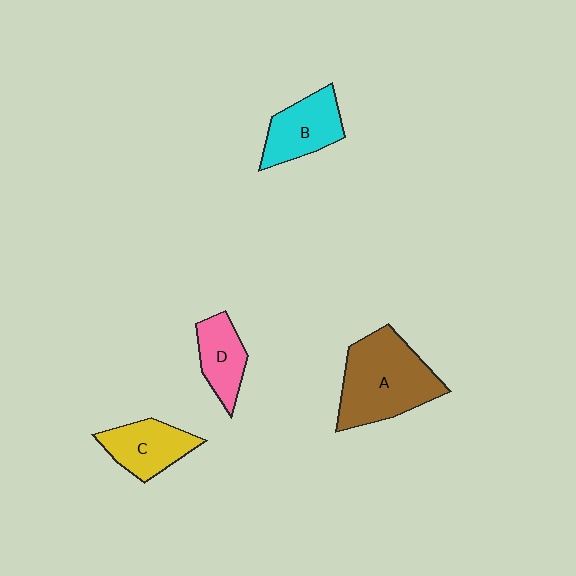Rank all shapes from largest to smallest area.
From largest to smallest: A (brown), B (cyan), C (yellow), D (pink).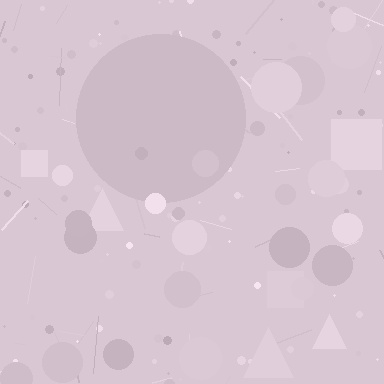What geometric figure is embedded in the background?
A circle is embedded in the background.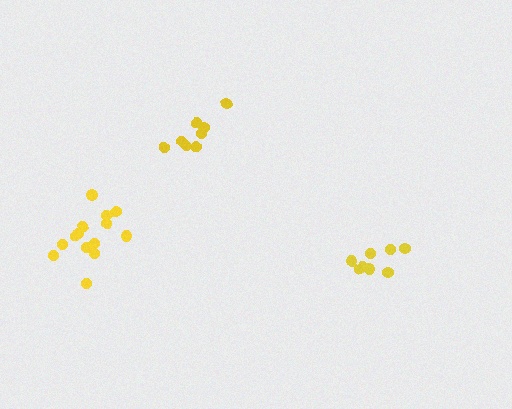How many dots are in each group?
Group 1: 14 dots, Group 2: 8 dots, Group 3: 8 dots (30 total).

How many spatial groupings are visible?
There are 3 spatial groupings.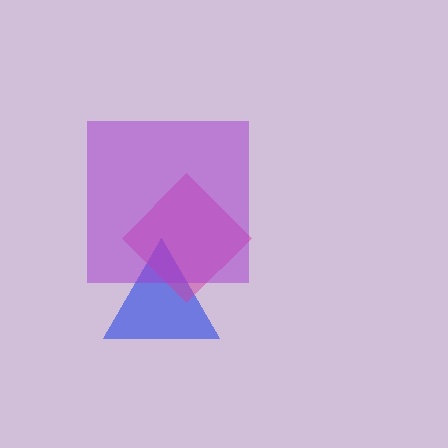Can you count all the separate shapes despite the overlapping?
Yes, there are 3 separate shapes.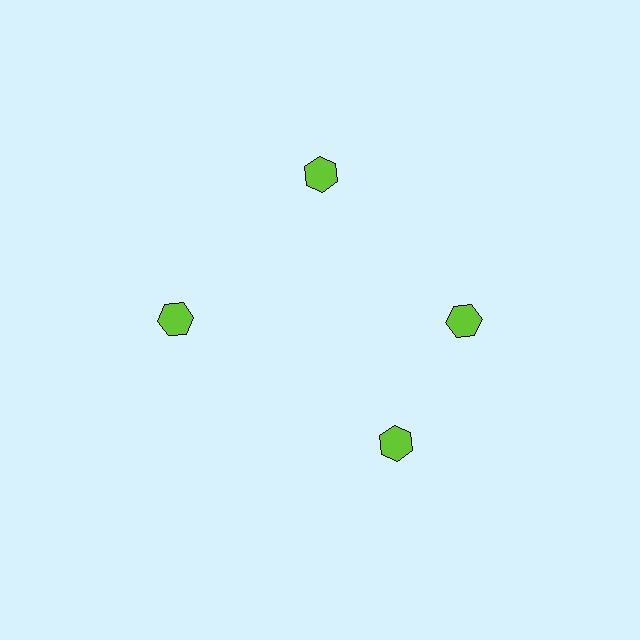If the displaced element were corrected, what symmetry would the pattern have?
It would have 4-fold rotational symmetry — the pattern would map onto itself every 90 degrees.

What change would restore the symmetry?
The symmetry would be restored by rotating it back into even spacing with its neighbors so that all 4 hexagons sit at equal angles and equal distance from the center.